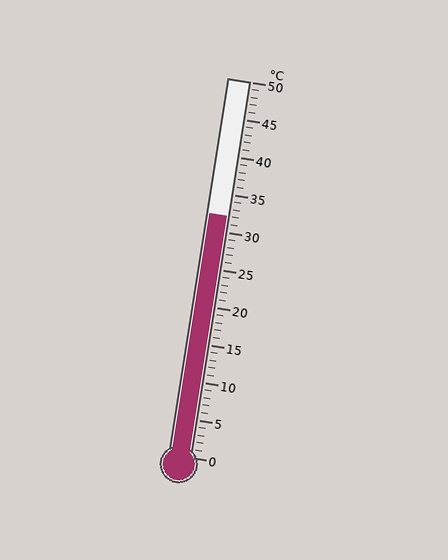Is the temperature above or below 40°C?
The temperature is below 40°C.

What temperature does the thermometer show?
The thermometer shows approximately 32°C.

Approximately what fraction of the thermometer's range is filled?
The thermometer is filled to approximately 65% of its range.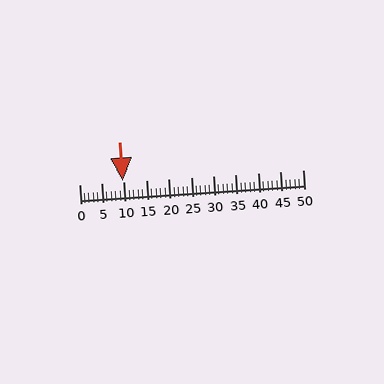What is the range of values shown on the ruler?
The ruler shows values from 0 to 50.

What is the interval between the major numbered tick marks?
The major tick marks are spaced 5 units apart.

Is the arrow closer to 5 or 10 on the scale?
The arrow is closer to 10.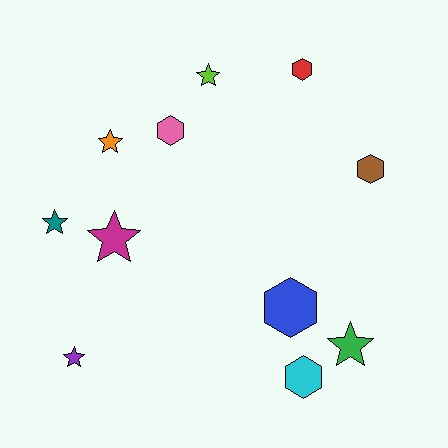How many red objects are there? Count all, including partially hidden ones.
There is 1 red object.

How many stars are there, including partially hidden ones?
There are 6 stars.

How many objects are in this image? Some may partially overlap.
There are 11 objects.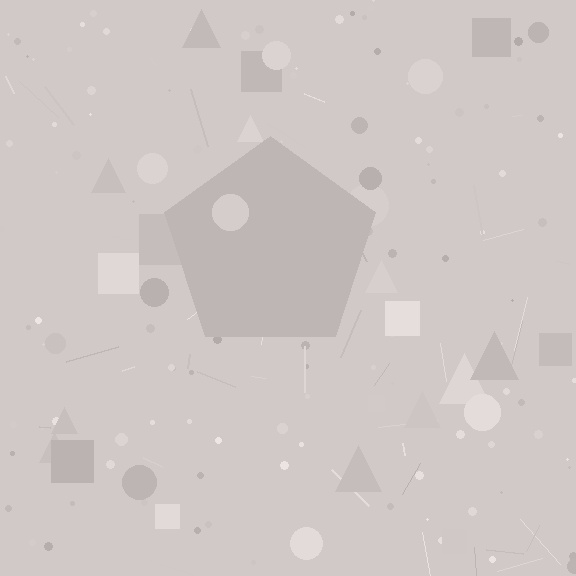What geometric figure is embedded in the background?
A pentagon is embedded in the background.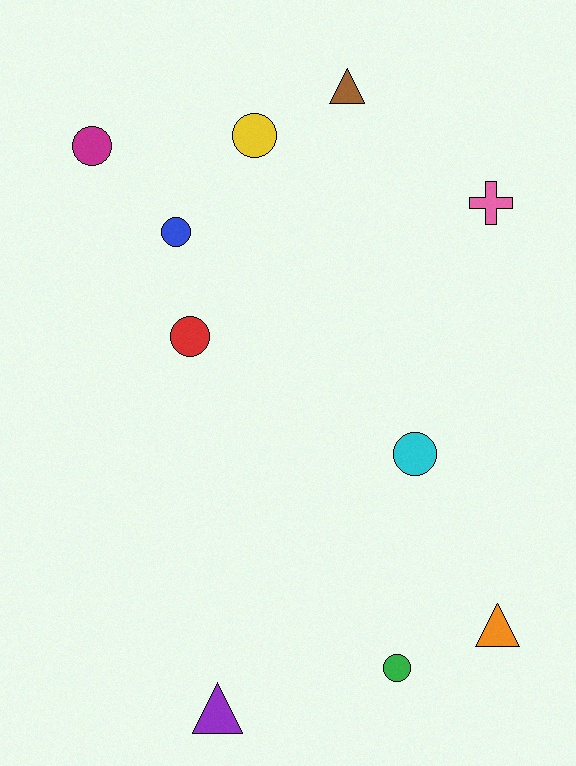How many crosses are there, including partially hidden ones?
There is 1 cross.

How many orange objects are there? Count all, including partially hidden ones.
There is 1 orange object.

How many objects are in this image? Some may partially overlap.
There are 10 objects.